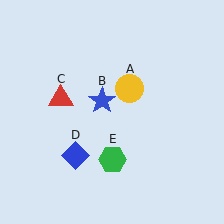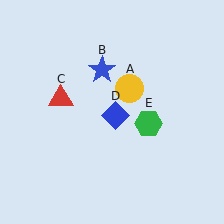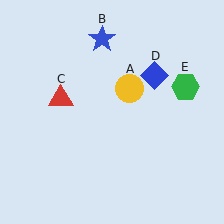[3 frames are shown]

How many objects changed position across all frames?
3 objects changed position: blue star (object B), blue diamond (object D), green hexagon (object E).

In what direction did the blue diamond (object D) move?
The blue diamond (object D) moved up and to the right.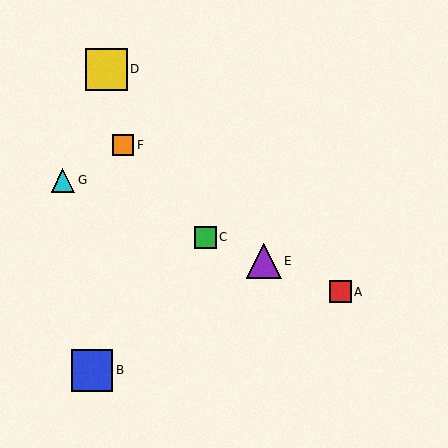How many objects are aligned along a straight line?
4 objects (A, C, E, G) are aligned along a straight line.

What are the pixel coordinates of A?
Object A is at (341, 292).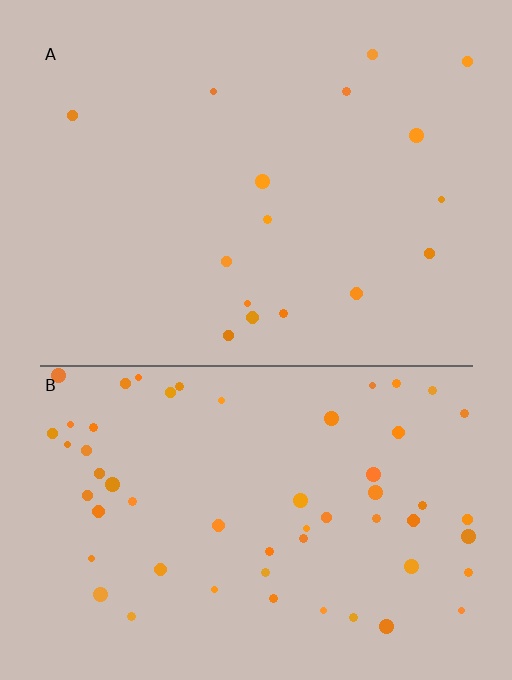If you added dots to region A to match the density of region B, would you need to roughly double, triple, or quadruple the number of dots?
Approximately quadruple.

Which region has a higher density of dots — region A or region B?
B (the bottom).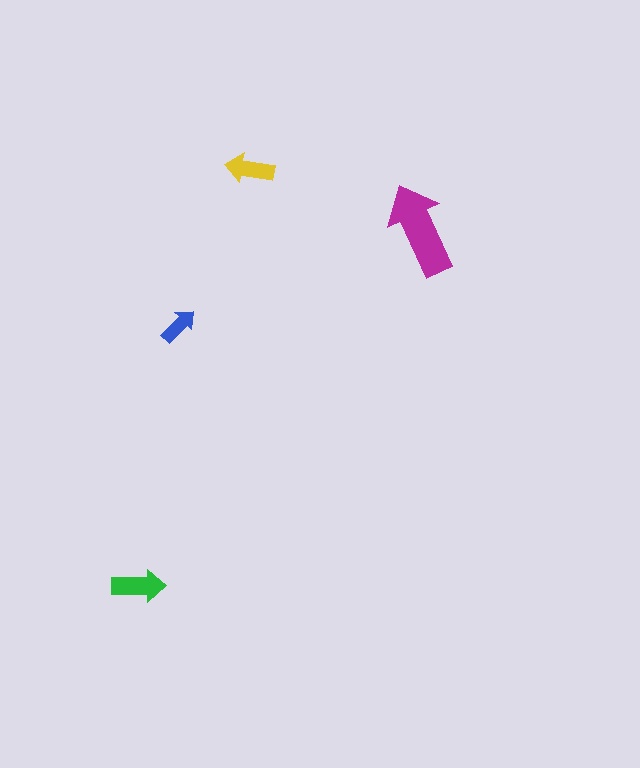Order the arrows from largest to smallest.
the magenta one, the green one, the yellow one, the blue one.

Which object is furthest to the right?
The magenta arrow is rightmost.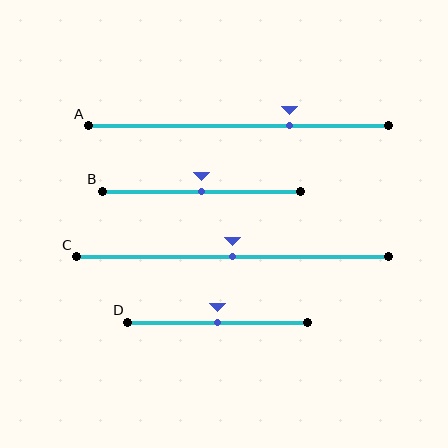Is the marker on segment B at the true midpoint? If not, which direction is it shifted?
Yes, the marker on segment B is at the true midpoint.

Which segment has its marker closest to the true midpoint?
Segment B has its marker closest to the true midpoint.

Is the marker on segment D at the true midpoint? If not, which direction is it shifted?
Yes, the marker on segment D is at the true midpoint.